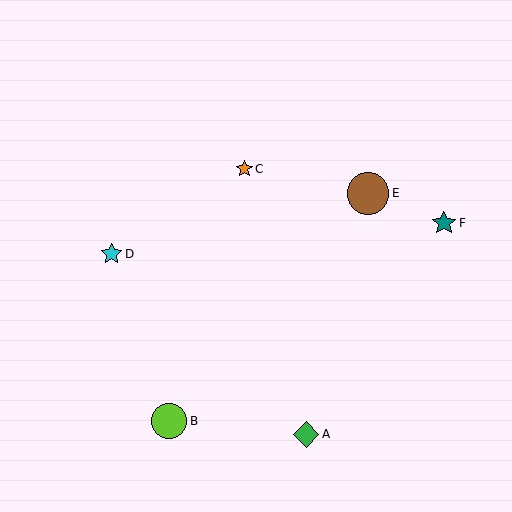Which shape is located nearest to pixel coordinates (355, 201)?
The brown circle (labeled E) at (368, 193) is nearest to that location.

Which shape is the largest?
The brown circle (labeled E) is the largest.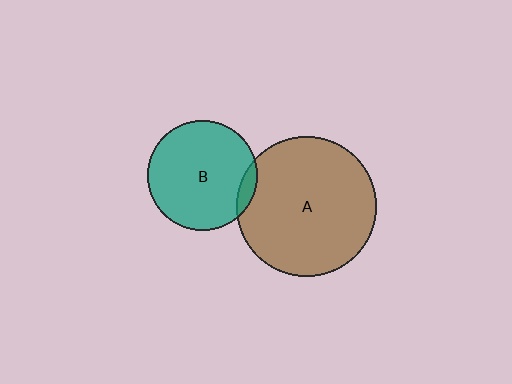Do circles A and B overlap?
Yes.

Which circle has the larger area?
Circle A (brown).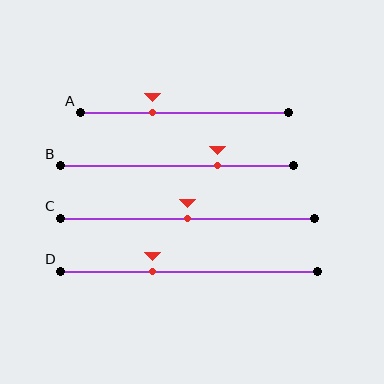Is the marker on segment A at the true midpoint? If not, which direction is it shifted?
No, the marker on segment A is shifted to the left by about 15% of the segment length.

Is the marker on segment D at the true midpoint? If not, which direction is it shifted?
No, the marker on segment D is shifted to the left by about 14% of the segment length.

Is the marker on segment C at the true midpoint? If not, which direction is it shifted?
Yes, the marker on segment C is at the true midpoint.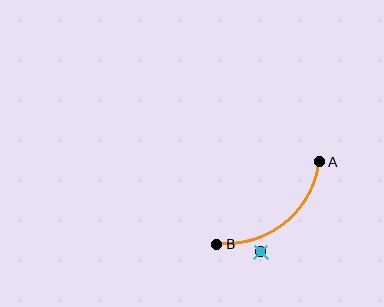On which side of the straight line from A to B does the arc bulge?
The arc bulges below and to the right of the straight line connecting A and B.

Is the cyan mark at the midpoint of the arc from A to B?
No — the cyan mark does not lie on the arc at all. It sits slightly outside the curve.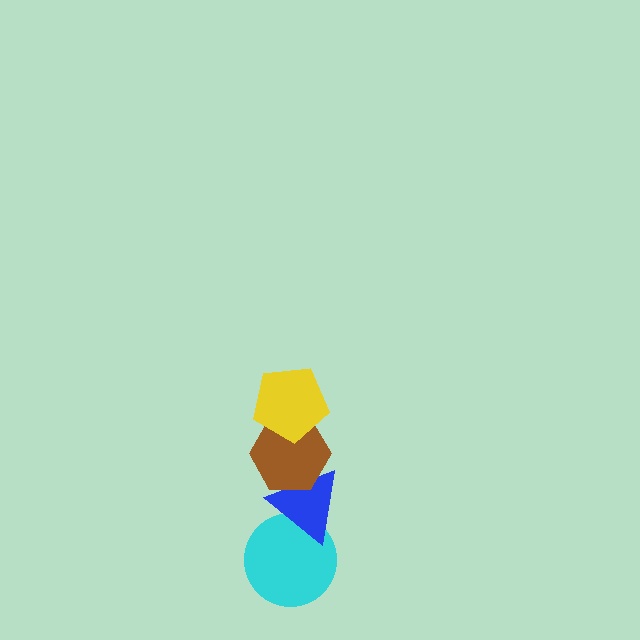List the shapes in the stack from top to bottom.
From top to bottom: the yellow pentagon, the brown hexagon, the blue triangle, the cyan circle.